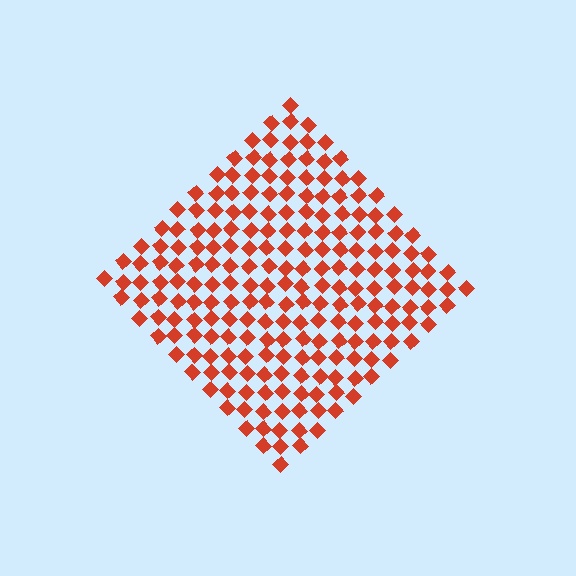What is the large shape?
The large shape is a diamond.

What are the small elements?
The small elements are diamonds.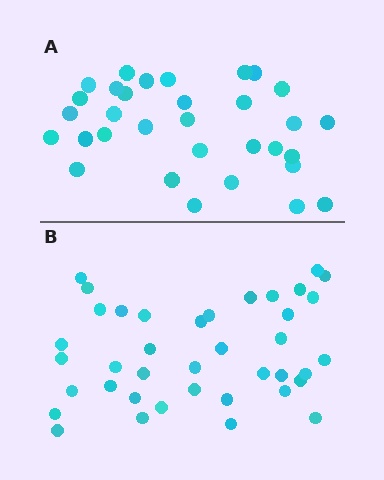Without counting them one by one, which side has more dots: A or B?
Region B (the bottom region) has more dots.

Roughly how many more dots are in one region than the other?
Region B has roughly 8 or so more dots than region A.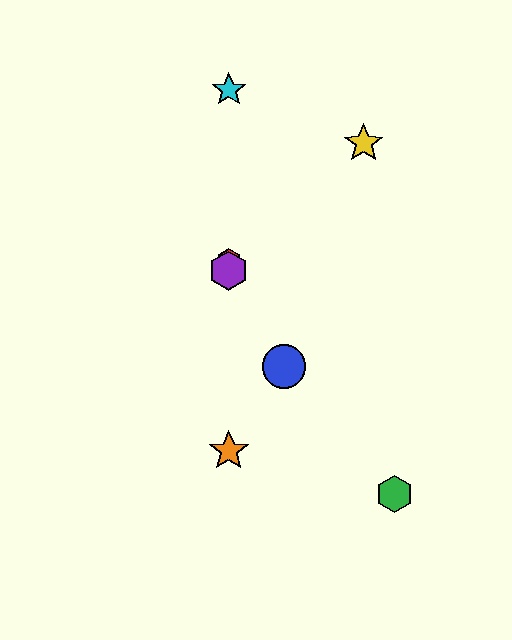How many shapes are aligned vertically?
4 shapes (the red hexagon, the purple hexagon, the orange star, the cyan star) are aligned vertically.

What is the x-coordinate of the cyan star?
The cyan star is at x≈229.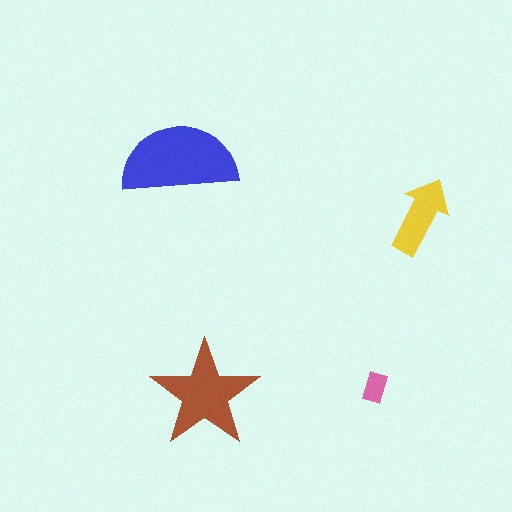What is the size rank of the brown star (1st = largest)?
2nd.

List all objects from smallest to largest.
The pink rectangle, the yellow arrow, the brown star, the blue semicircle.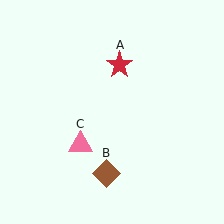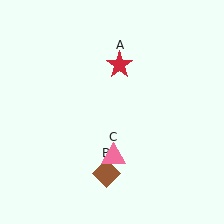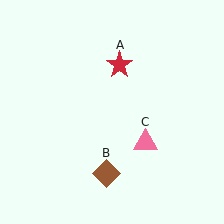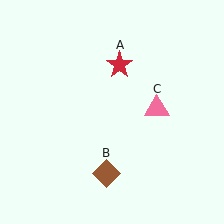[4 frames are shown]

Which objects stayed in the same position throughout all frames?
Red star (object A) and brown diamond (object B) remained stationary.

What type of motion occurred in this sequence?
The pink triangle (object C) rotated counterclockwise around the center of the scene.